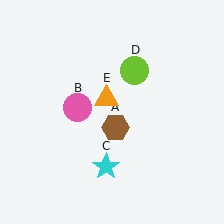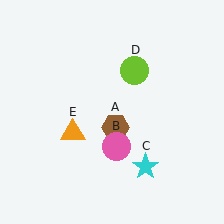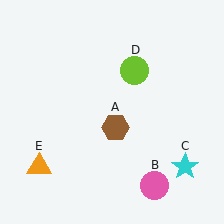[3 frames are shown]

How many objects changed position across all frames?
3 objects changed position: pink circle (object B), cyan star (object C), orange triangle (object E).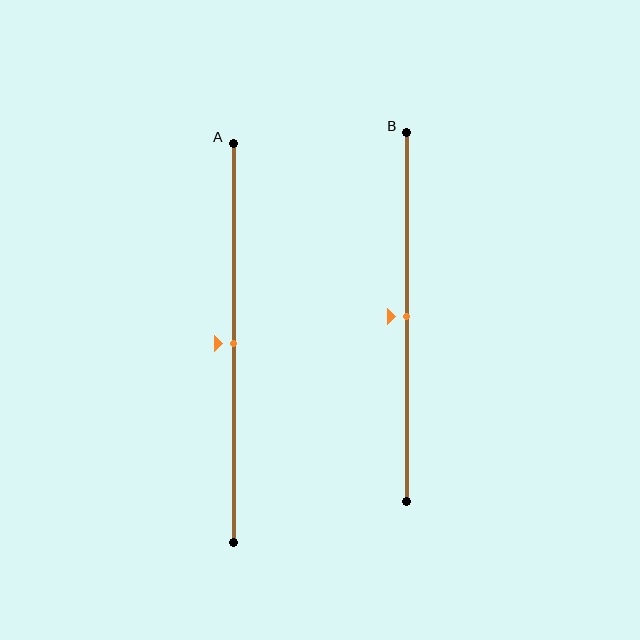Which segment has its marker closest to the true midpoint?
Segment A has its marker closest to the true midpoint.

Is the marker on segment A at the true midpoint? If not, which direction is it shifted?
Yes, the marker on segment A is at the true midpoint.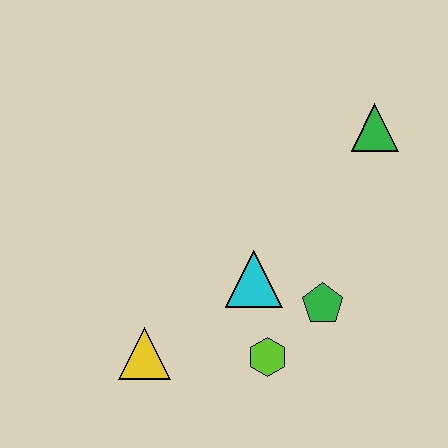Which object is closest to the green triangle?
The green pentagon is closest to the green triangle.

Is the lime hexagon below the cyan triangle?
Yes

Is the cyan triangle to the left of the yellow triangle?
No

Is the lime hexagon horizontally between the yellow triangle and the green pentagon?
Yes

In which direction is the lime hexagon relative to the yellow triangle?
The lime hexagon is to the right of the yellow triangle.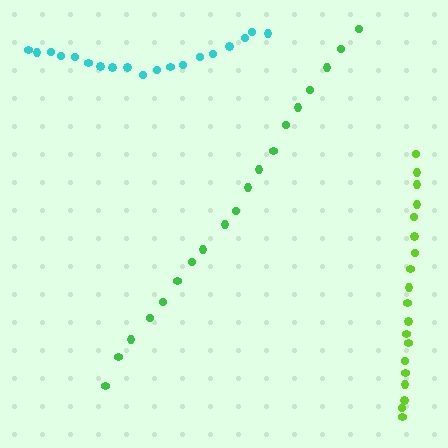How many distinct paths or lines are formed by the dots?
There are 3 distinct paths.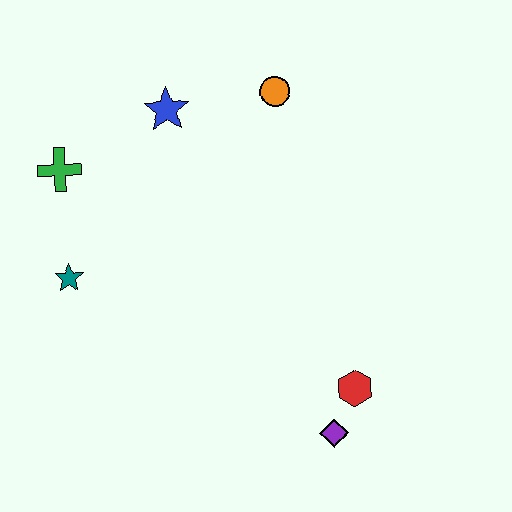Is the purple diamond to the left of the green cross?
No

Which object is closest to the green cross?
The teal star is closest to the green cross.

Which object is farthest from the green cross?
The purple diamond is farthest from the green cross.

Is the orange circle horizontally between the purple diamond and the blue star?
Yes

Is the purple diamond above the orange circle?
No